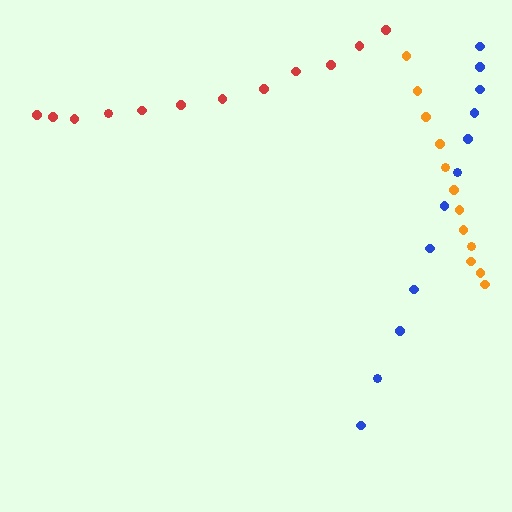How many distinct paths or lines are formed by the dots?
There are 3 distinct paths.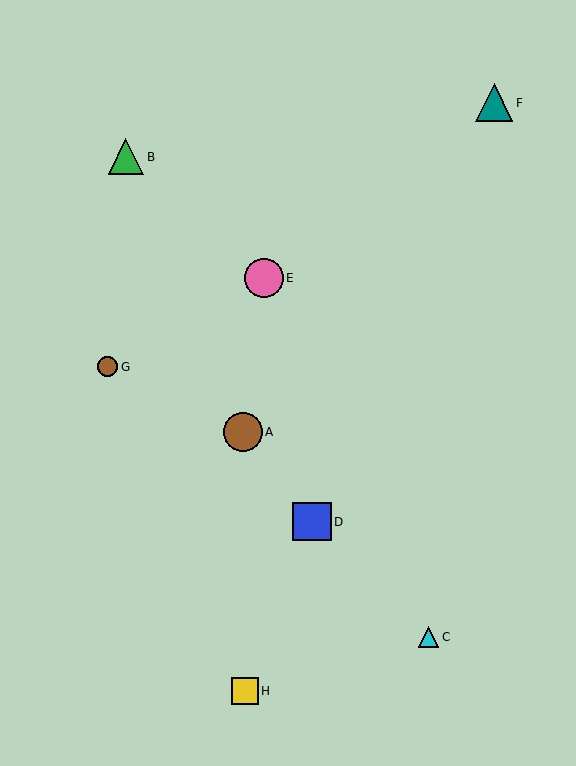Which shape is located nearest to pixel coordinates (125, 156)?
The green triangle (labeled B) at (126, 157) is nearest to that location.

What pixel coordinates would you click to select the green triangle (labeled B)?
Click at (126, 157) to select the green triangle B.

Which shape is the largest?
The pink circle (labeled E) is the largest.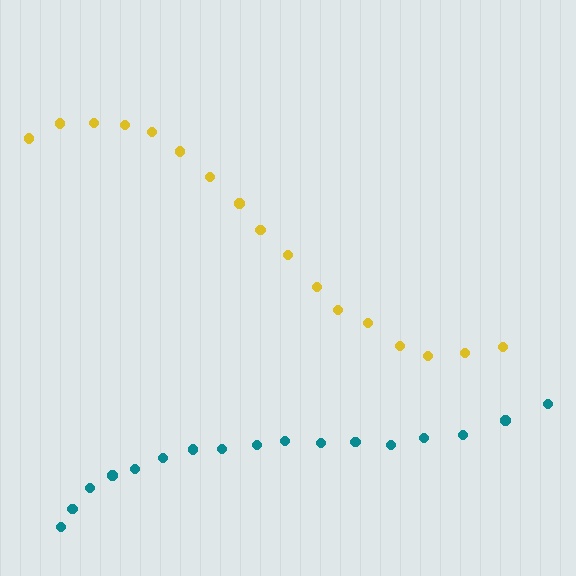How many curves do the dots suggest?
There are 2 distinct paths.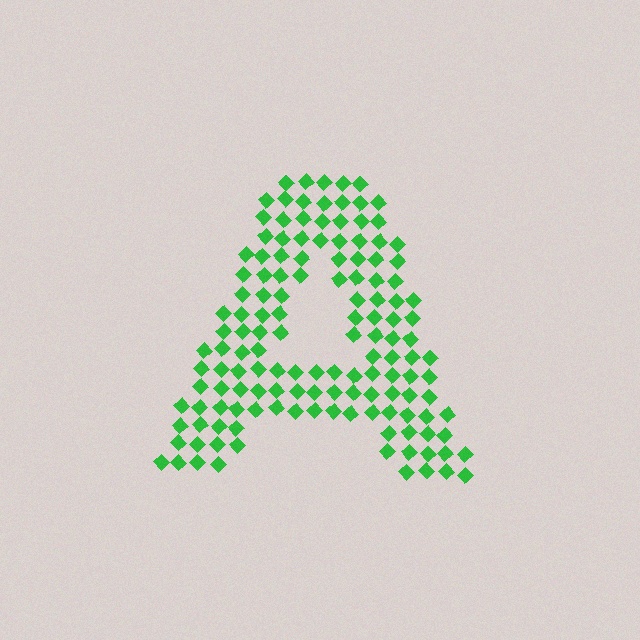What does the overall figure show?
The overall figure shows the letter A.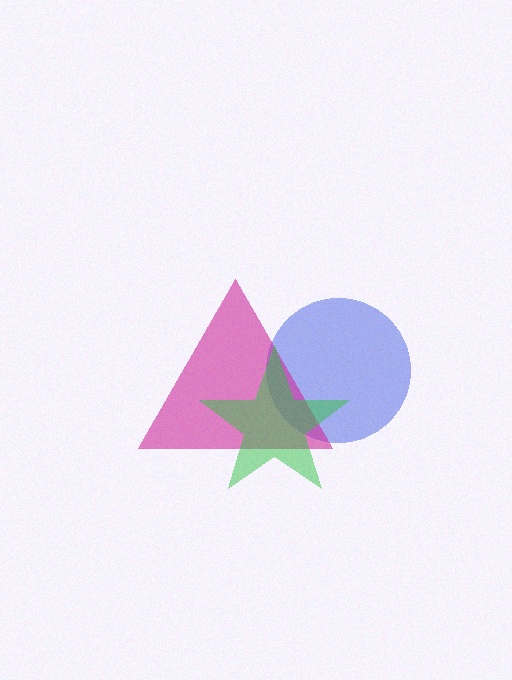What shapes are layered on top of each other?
The layered shapes are: a blue circle, a magenta triangle, a green star.